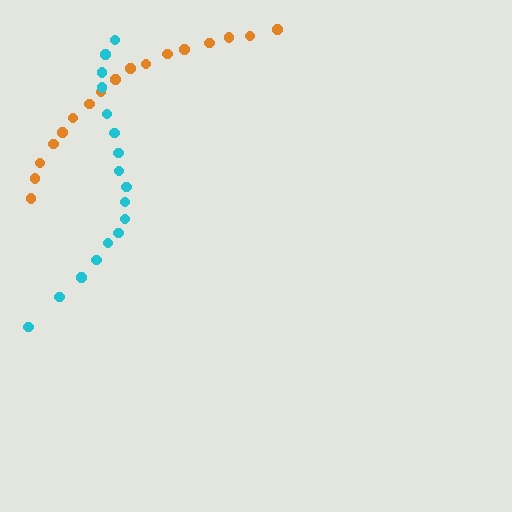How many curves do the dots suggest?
There are 2 distinct paths.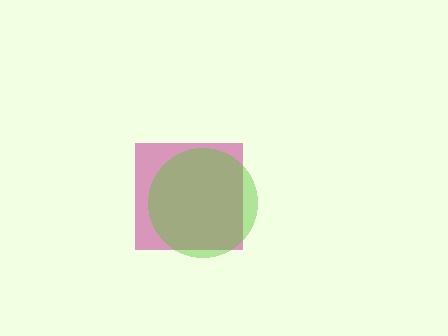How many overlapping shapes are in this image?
There are 2 overlapping shapes in the image.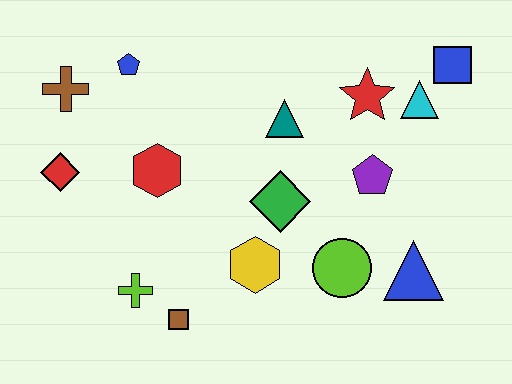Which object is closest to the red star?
The cyan triangle is closest to the red star.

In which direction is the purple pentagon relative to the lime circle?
The purple pentagon is above the lime circle.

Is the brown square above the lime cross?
No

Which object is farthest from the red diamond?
The blue square is farthest from the red diamond.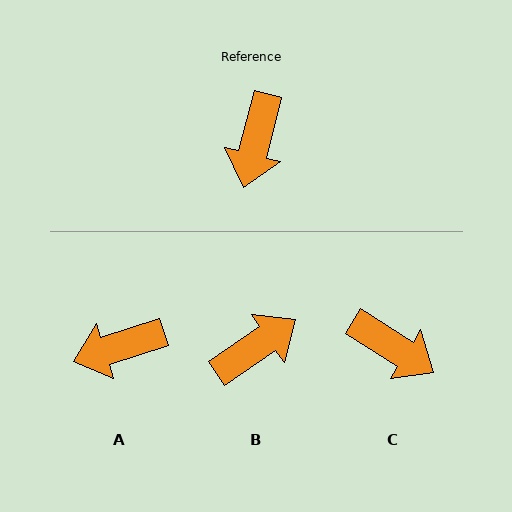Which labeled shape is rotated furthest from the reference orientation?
B, about 139 degrees away.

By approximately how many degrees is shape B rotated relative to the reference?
Approximately 139 degrees counter-clockwise.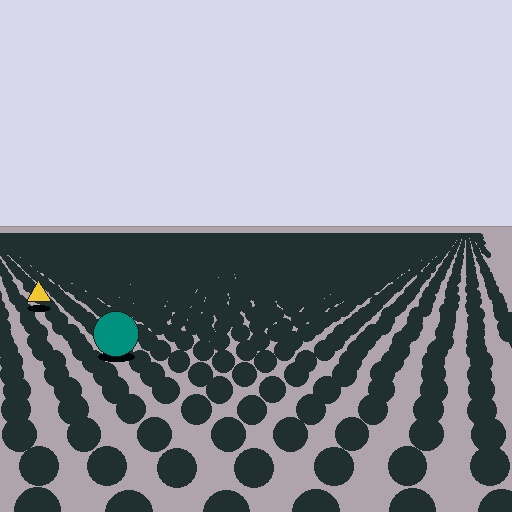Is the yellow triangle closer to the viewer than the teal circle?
No. The teal circle is closer — you can tell from the texture gradient: the ground texture is coarser near it.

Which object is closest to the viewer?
The teal circle is closest. The texture marks near it are larger and more spread out.